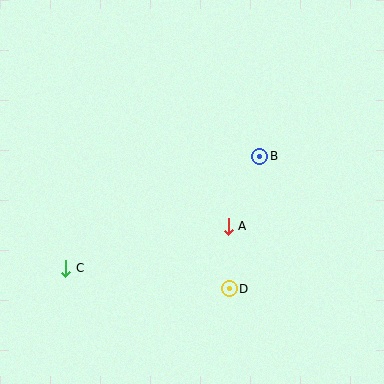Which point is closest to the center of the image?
Point A at (228, 226) is closest to the center.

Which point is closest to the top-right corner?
Point B is closest to the top-right corner.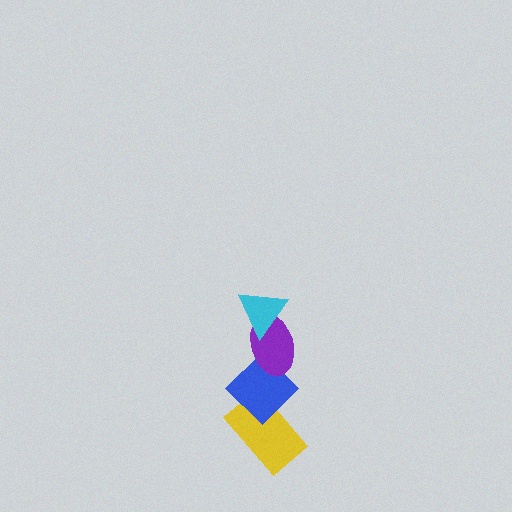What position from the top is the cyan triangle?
The cyan triangle is 1st from the top.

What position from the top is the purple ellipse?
The purple ellipse is 2nd from the top.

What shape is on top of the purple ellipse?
The cyan triangle is on top of the purple ellipse.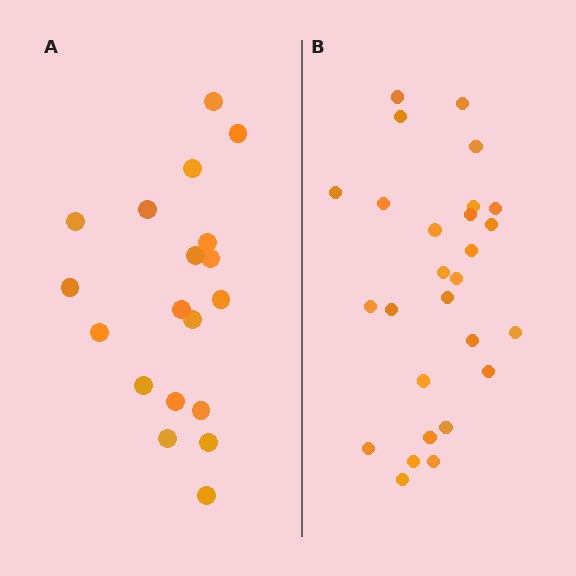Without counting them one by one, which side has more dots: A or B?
Region B (the right region) has more dots.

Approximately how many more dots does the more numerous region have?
Region B has roughly 8 or so more dots than region A.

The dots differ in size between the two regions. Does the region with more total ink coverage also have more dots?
No. Region A has more total ink coverage because its dots are larger, but region B actually contains more individual dots. Total area can be misleading — the number of items is what matters here.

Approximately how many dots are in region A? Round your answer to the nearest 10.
About 20 dots. (The exact count is 19, which rounds to 20.)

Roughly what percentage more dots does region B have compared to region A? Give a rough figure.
About 40% more.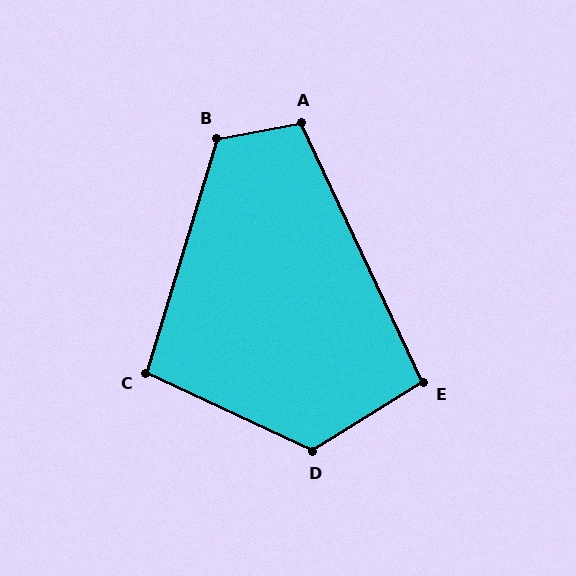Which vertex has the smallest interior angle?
E, at approximately 97 degrees.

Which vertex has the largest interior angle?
D, at approximately 123 degrees.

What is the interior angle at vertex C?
Approximately 99 degrees (obtuse).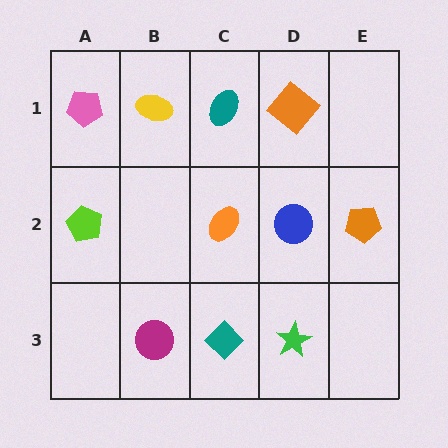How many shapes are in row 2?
4 shapes.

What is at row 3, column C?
A teal diamond.